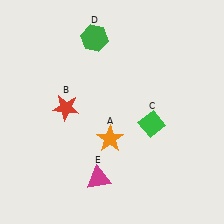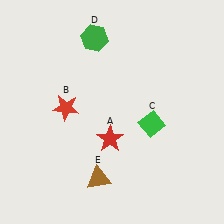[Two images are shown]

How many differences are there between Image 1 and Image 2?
There are 2 differences between the two images.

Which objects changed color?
A changed from orange to red. E changed from magenta to brown.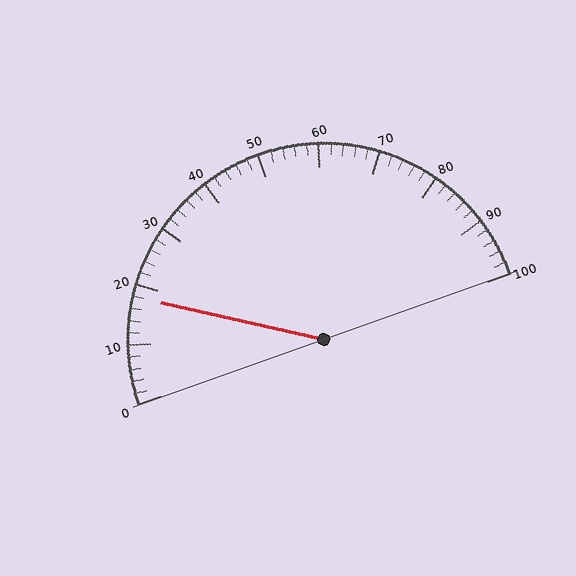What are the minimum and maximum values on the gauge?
The gauge ranges from 0 to 100.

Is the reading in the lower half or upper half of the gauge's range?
The reading is in the lower half of the range (0 to 100).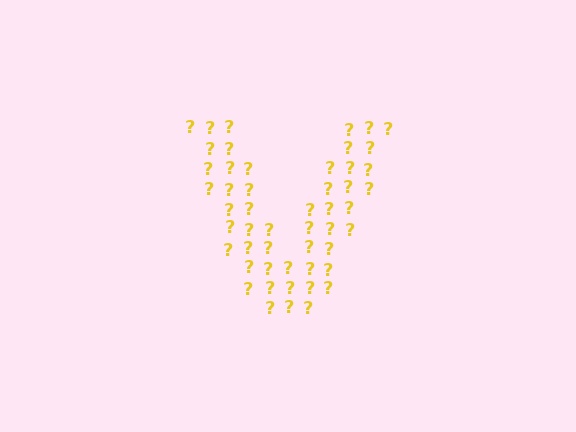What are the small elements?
The small elements are question marks.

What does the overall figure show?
The overall figure shows the letter V.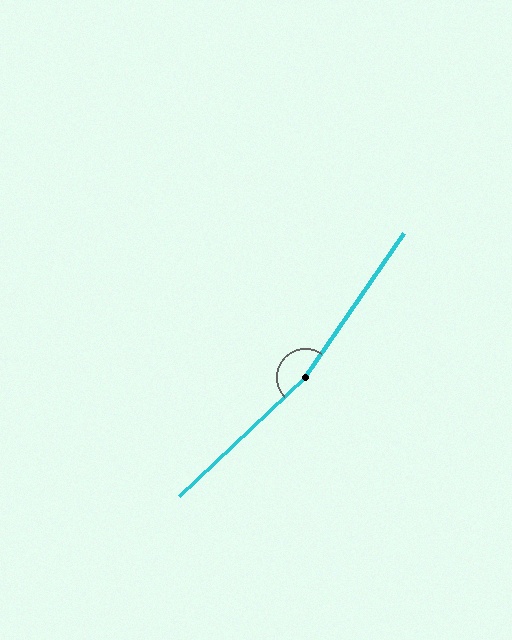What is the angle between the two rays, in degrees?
Approximately 168 degrees.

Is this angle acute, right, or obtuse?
It is obtuse.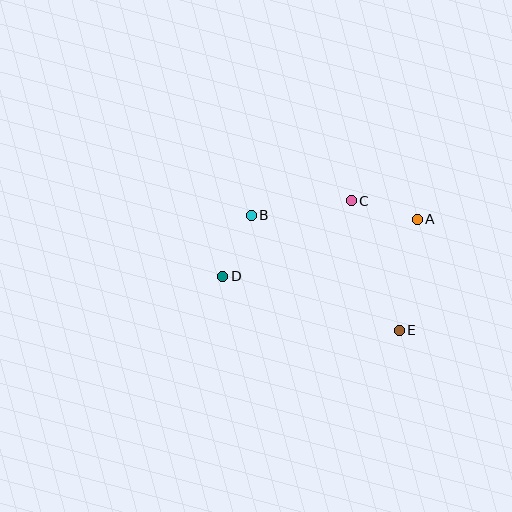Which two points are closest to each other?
Points B and D are closest to each other.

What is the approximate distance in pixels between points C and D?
The distance between C and D is approximately 149 pixels.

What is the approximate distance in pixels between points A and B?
The distance between A and B is approximately 166 pixels.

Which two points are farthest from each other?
Points A and D are farthest from each other.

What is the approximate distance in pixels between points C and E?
The distance between C and E is approximately 138 pixels.